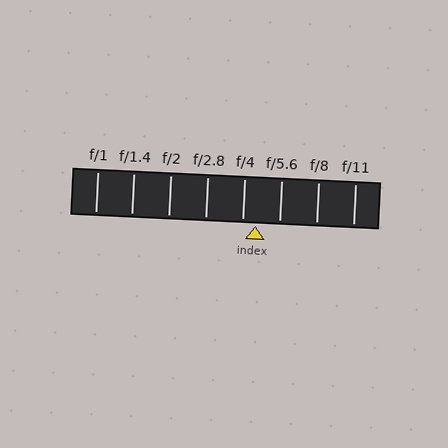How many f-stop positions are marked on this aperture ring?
There are 8 f-stop positions marked.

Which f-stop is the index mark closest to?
The index mark is closest to f/4.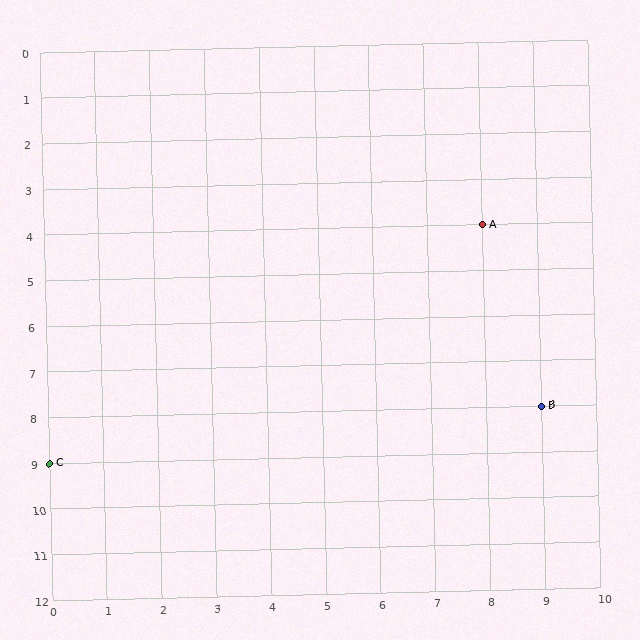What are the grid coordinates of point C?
Point C is at grid coordinates (0, 9).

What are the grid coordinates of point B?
Point B is at grid coordinates (9, 8).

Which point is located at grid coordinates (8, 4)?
Point A is at (8, 4).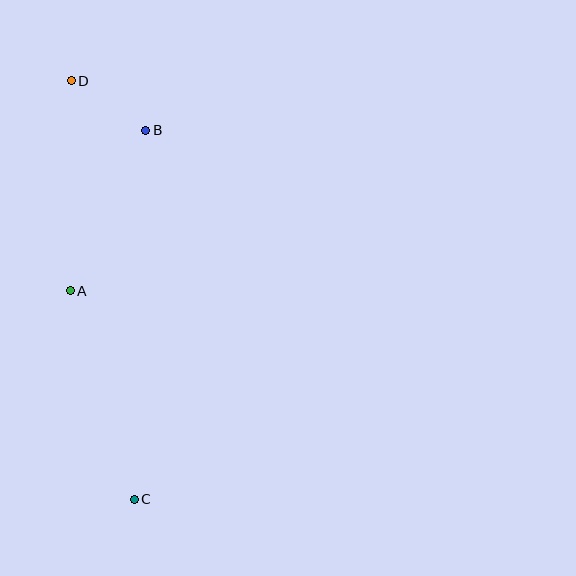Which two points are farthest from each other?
Points C and D are farthest from each other.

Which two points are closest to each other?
Points B and D are closest to each other.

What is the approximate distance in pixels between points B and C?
The distance between B and C is approximately 369 pixels.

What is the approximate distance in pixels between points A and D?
The distance between A and D is approximately 210 pixels.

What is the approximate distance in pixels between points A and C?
The distance between A and C is approximately 218 pixels.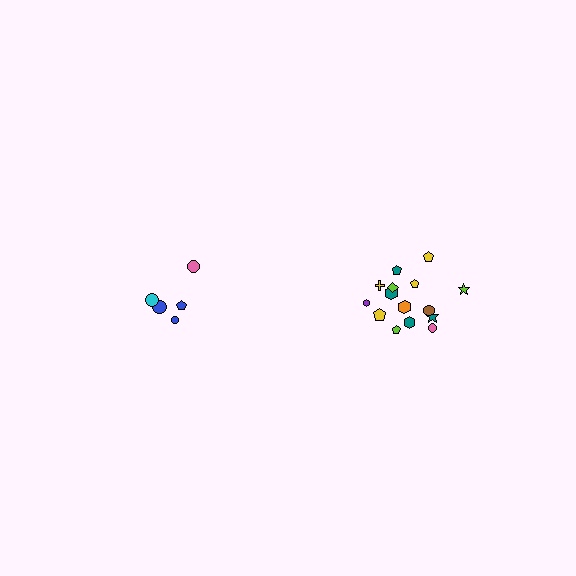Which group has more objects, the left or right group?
The right group.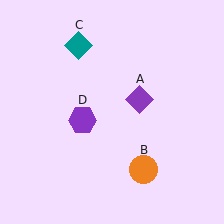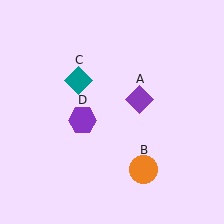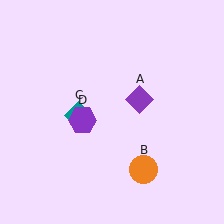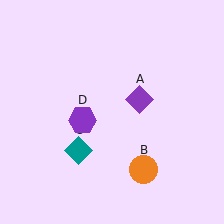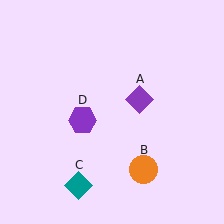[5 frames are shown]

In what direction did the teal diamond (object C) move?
The teal diamond (object C) moved down.